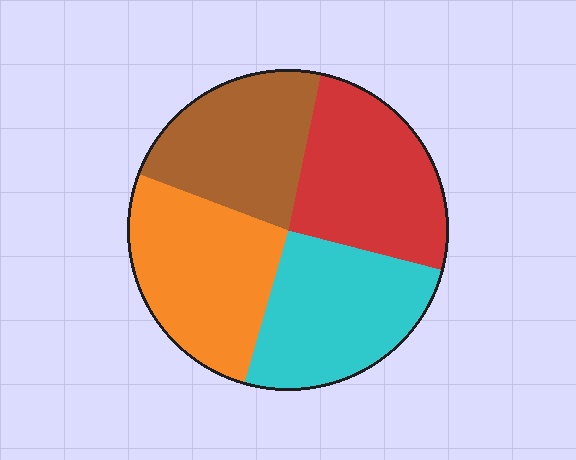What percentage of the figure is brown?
Brown covers 23% of the figure.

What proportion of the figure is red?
Red covers around 25% of the figure.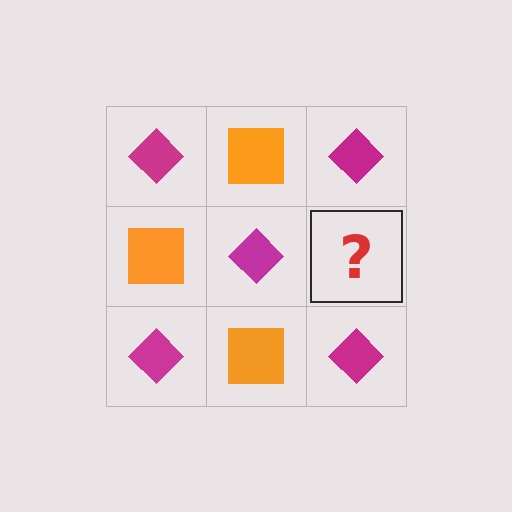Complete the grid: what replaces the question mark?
The question mark should be replaced with an orange square.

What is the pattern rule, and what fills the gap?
The rule is that it alternates magenta diamond and orange square in a checkerboard pattern. The gap should be filled with an orange square.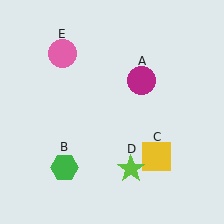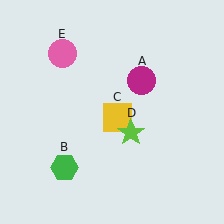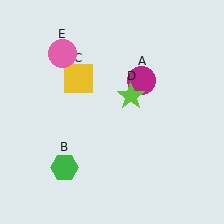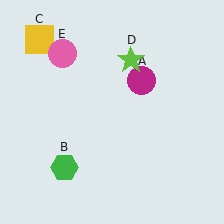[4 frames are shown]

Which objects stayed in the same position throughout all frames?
Magenta circle (object A) and green hexagon (object B) and pink circle (object E) remained stationary.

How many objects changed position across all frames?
2 objects changed position: yellow square (object C), lime star (object D).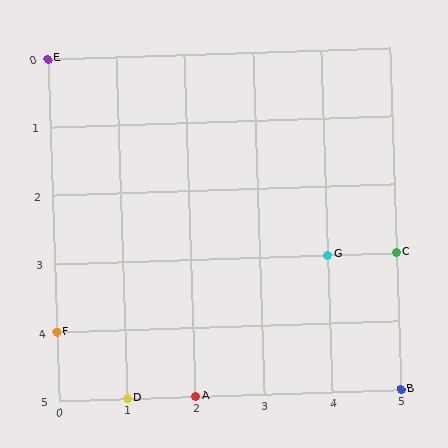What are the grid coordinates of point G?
Point G is at grid coordinates (4, 3).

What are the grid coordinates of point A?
Point A is at grid coordinates (2, 5).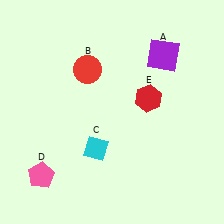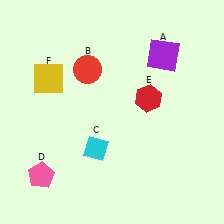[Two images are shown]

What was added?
A yellow square (F) was added in Image 2.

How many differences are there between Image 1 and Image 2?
There is 1 difference between the two images.